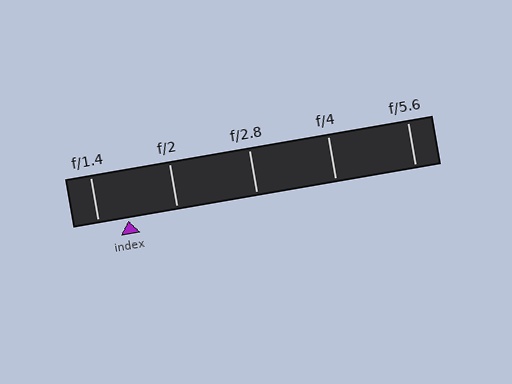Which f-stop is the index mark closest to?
The index mark is closest to f/1.4.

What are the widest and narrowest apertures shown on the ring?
The widest aperture shown is f/1.4 and the narrowest is f/5.6.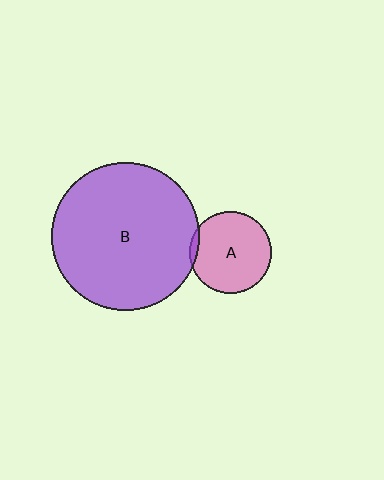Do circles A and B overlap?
Yes.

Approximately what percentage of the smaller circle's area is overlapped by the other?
Approximately 5%.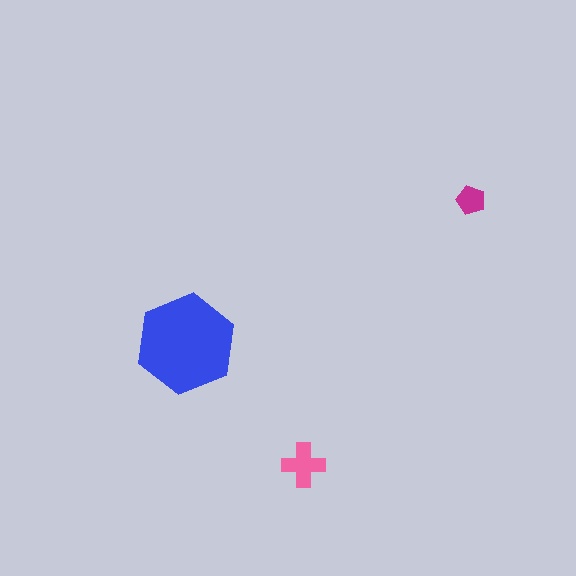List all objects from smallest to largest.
The magenta pentagon, the pink cross, the blue hexagon.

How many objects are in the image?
There are 3 objects in the image.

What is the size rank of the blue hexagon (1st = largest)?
1st.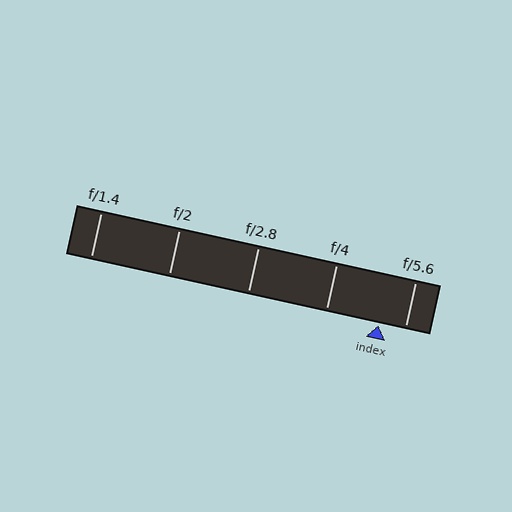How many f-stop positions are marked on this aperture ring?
There are 5 f-stop positions marked.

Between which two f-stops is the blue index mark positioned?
The index mark is between f/4 and f/5.6.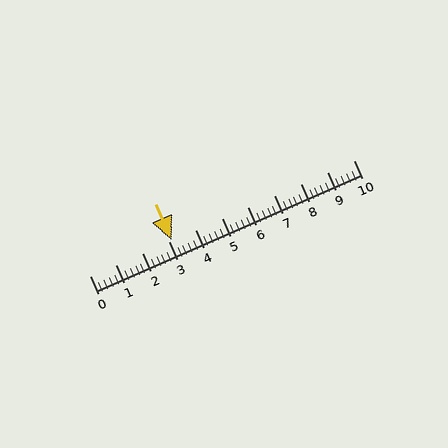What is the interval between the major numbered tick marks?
The major tick marks are spaced 1 units apart.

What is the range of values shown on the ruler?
The ruler shows values from 0 to 10.